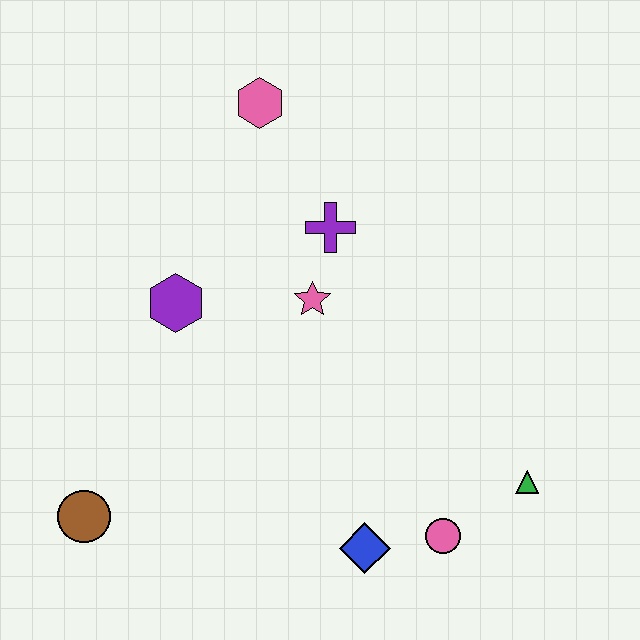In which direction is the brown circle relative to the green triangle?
The brown circle is to the left of the green triangle.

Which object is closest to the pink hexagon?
The purple cross is closest to the pink hexagon.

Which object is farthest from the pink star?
The brown circle is farthest from the pink star.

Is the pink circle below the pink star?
Yes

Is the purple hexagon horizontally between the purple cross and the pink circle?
No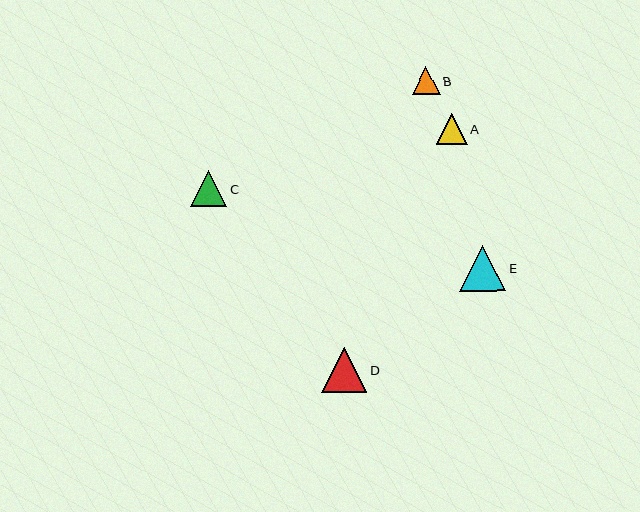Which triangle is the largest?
Triangle E is the largest with a size of approximately 47 pixels.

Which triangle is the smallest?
Triangle B is the smallest with a size of approximately 28 pixels.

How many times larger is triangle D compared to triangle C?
Triangle D is approximately 1.2 times the size of triangle C.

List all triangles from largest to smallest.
From largest to smallest: E, D, C, A, B.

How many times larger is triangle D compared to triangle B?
Triangle D is approximately 1.6 times the size of triangle B.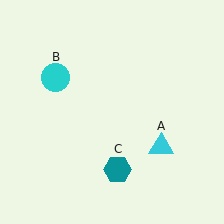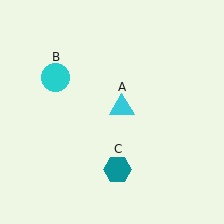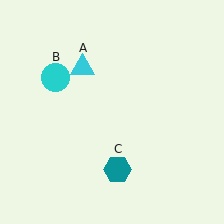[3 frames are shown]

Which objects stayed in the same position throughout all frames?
Cyan circle (object B) and teal hexagon (object C) remained stationary.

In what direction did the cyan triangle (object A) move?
The cyan triangle (object A) moved up and to the left.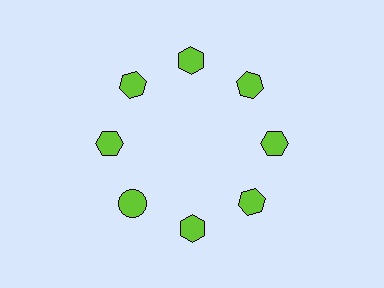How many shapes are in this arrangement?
There are 8 shapes arranged in a ring pattern.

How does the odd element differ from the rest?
It has a different shape: circle instead of hexagon.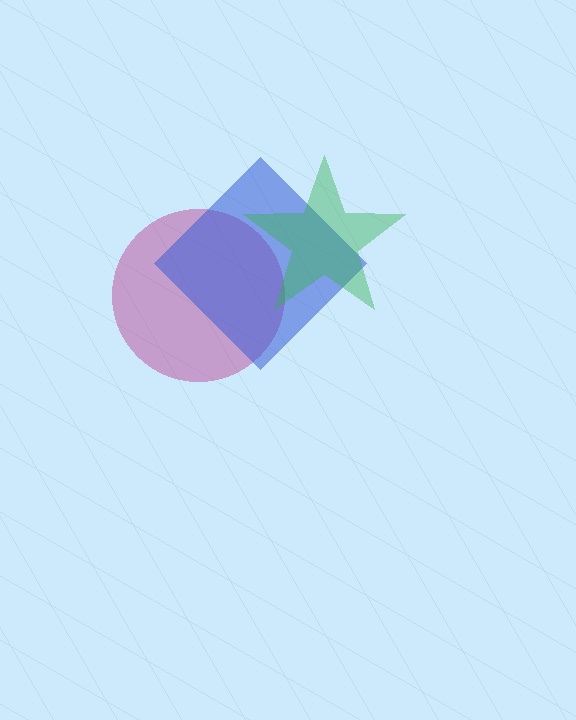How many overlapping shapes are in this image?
There are 3 overlapping shapes in the image.